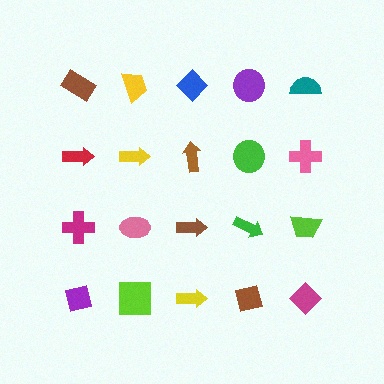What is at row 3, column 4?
A green arrow.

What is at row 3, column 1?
A magenta cross.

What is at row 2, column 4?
A green circle.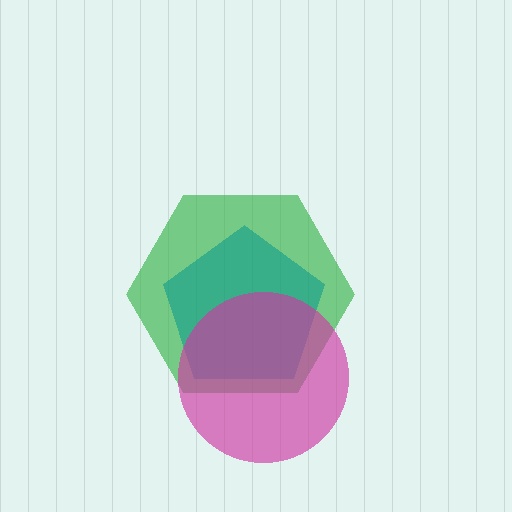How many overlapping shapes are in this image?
There are 3 overlapping shapes in the image.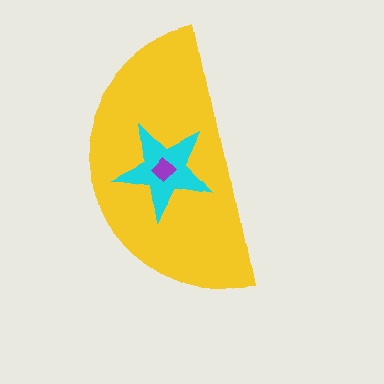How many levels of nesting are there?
3.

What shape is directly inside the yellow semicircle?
The cyan star.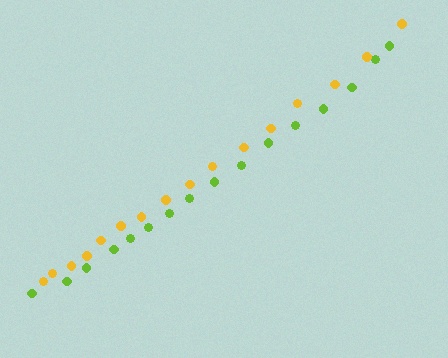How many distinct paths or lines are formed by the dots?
There are 2 distinct paths.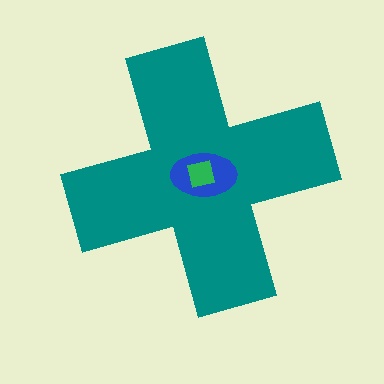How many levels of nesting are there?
3.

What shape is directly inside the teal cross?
The blue ellipse.